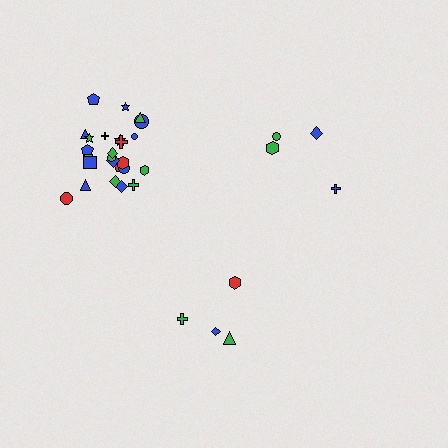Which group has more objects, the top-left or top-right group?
The top-left group.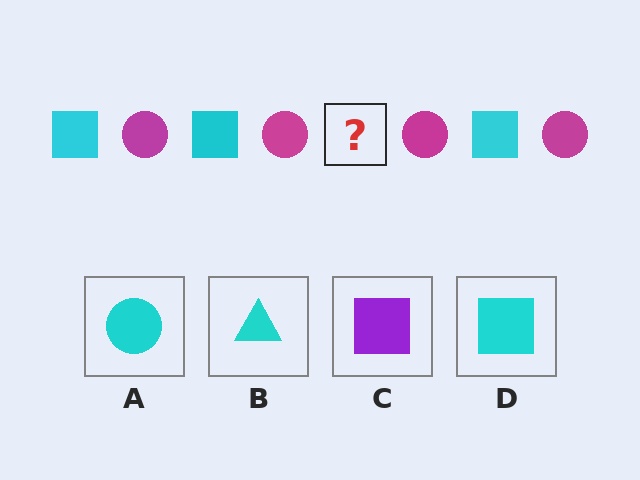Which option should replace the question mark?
Option D.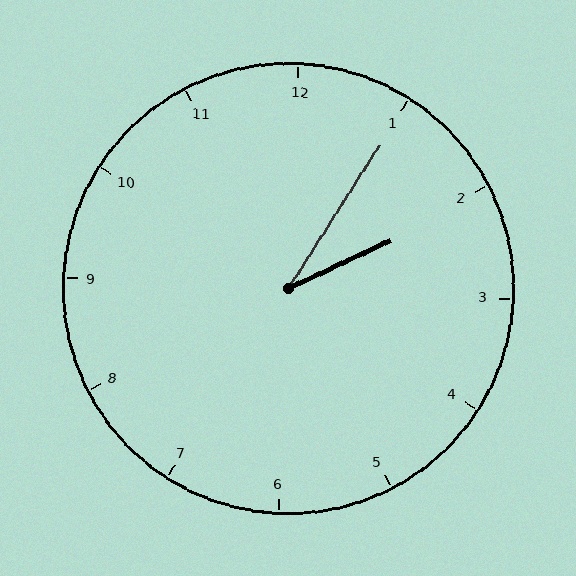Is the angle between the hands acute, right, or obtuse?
It is acute.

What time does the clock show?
2:05.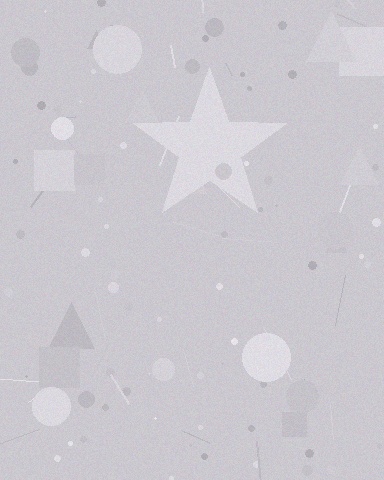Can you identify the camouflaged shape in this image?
The camouflaged shape is a star.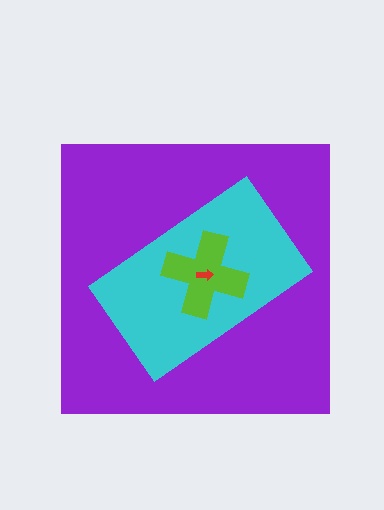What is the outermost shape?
The purple square.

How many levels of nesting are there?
4.